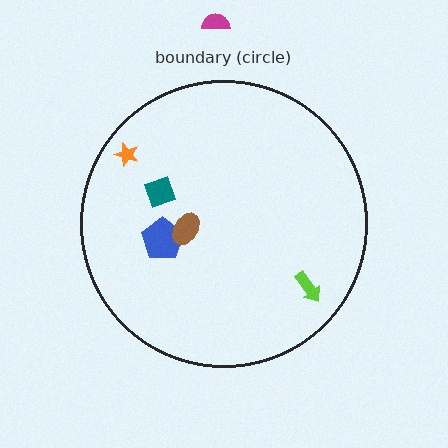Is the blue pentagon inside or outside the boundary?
Inside.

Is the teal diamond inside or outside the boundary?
Inside.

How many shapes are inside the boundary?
5 inside, 1 outside.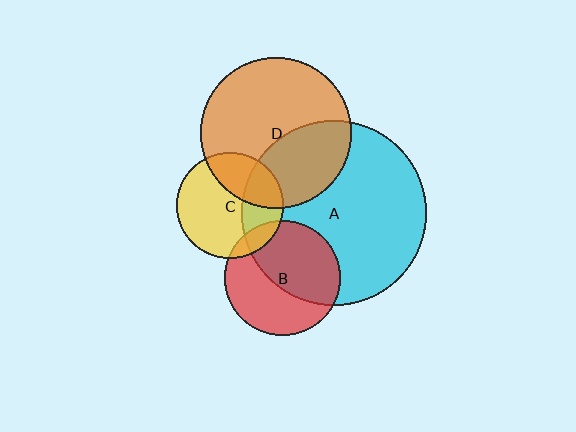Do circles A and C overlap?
Yes.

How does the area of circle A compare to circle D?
Approximately 1.5 times.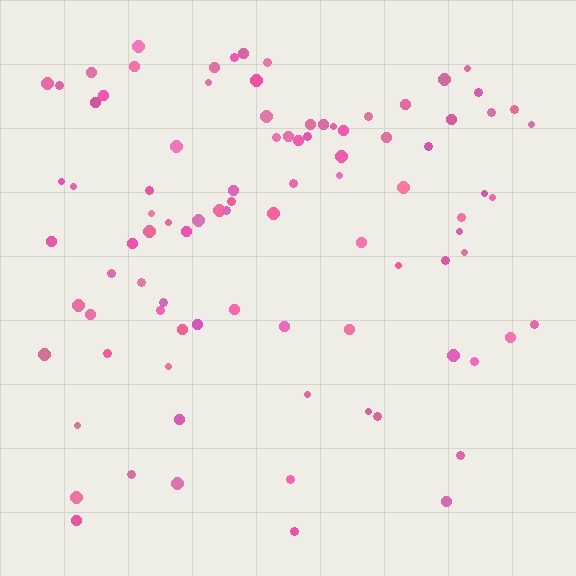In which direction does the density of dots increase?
From bottom to top, with the top side densest.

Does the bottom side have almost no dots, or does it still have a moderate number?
Still a moderate number, just noticeably fewer than the top.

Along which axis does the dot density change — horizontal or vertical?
Vertical.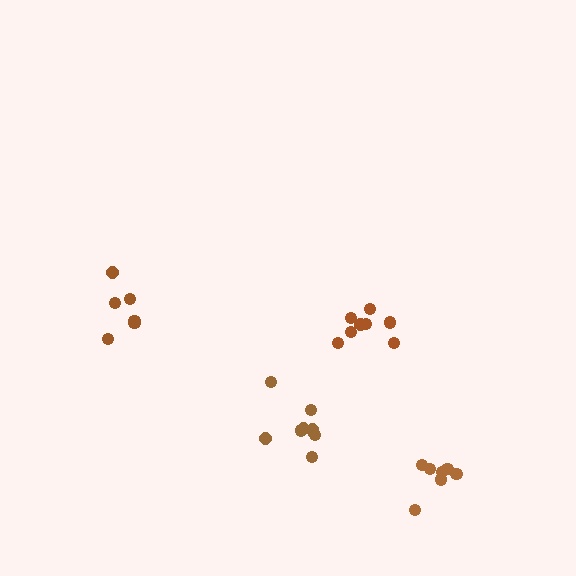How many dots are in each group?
Group 1: 9 dots, Group 2: 6 dots, Group 3: 8 dots, Group 4: 7 dots (30 total).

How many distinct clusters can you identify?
There are 4 distinct clusters.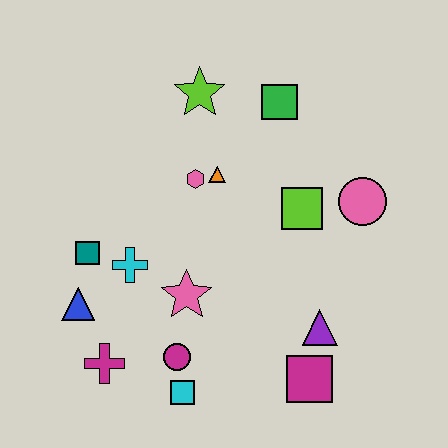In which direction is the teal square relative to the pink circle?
The teal square is to the left of the pink circle.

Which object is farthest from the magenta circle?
The green square is farthest from the magenta circle.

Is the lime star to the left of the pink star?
No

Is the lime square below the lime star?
Yes